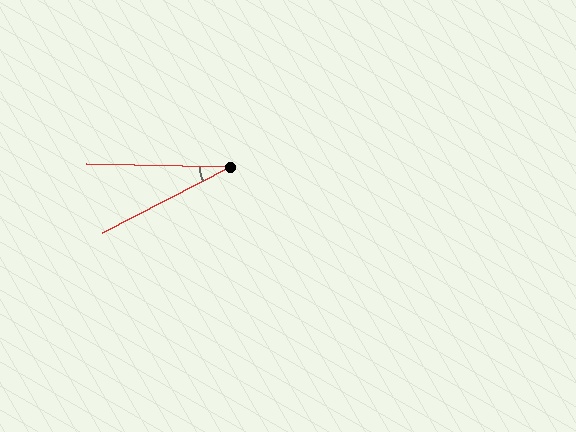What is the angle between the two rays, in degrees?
Approximately 28 degrees.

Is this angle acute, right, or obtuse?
It is acute.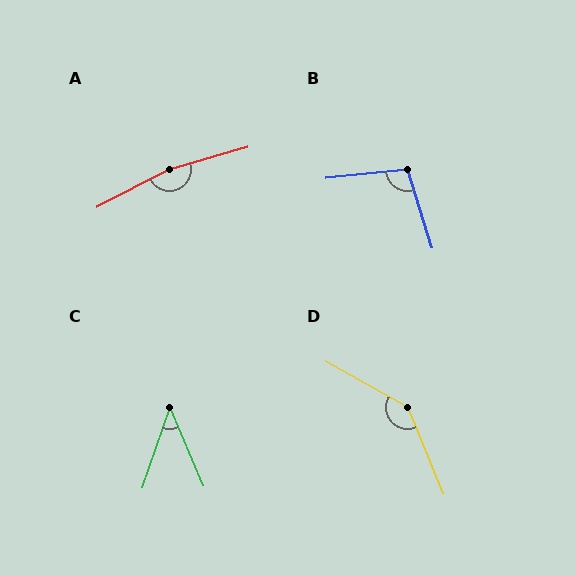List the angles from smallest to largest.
C (42°), B (102°), D (142°), A (169°).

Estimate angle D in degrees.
Approximately 142 degrees.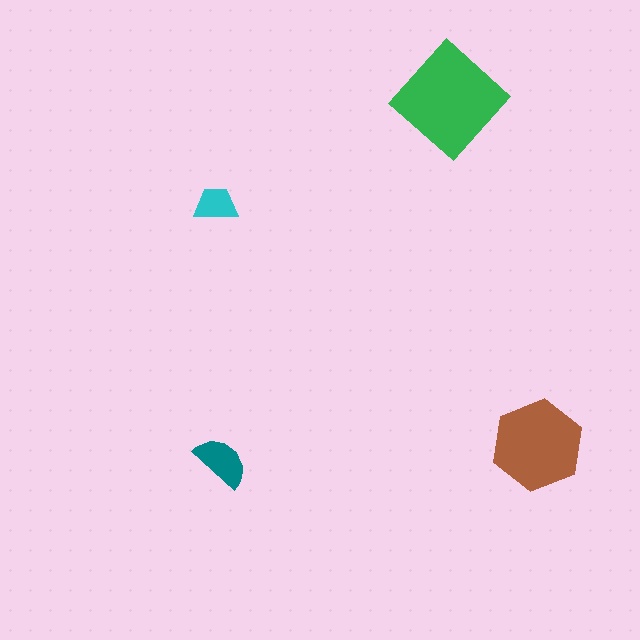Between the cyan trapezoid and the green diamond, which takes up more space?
The green diamond.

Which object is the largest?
The green diamond.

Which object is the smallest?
The cyan trapezoid.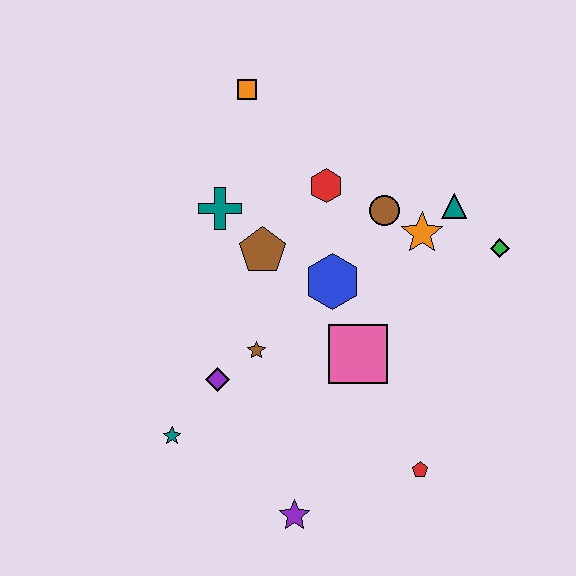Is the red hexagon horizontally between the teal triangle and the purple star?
Yes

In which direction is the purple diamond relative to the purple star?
The purple diamond is above the purple star.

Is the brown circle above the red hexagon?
No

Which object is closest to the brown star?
The purple diamond is closest to the brown star.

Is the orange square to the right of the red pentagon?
No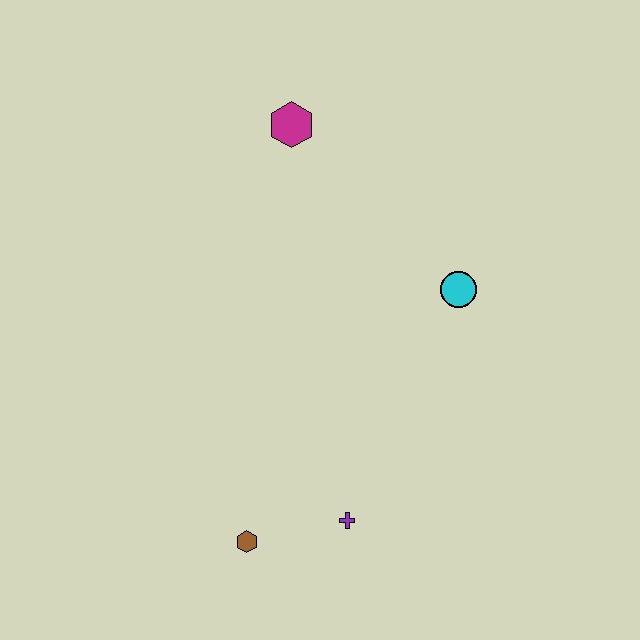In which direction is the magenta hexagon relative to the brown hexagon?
The magenta hexagon is above the brown hexagon.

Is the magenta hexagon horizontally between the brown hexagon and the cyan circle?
Yes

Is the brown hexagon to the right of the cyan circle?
No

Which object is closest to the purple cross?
The brown hexagon is closest to the purple cross.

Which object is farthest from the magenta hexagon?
The brown hexagon is farthest from the magenta hexagon.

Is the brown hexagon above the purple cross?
No